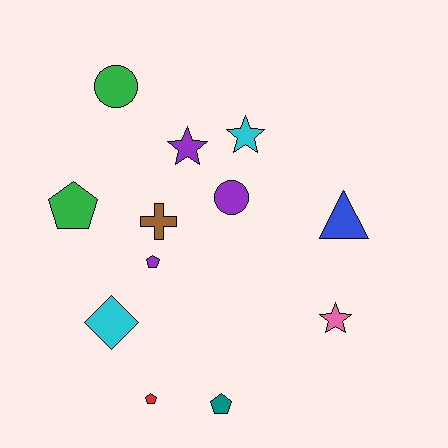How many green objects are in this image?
There are 2 green objects.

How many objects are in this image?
There are 12 objects.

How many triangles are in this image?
There is 1 triangle.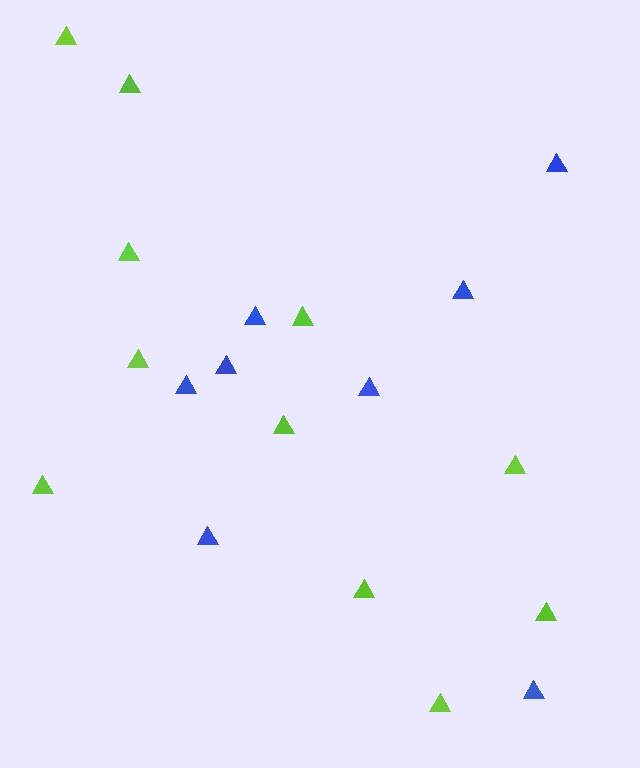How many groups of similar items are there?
There are 2 groups: one group of lime triangles (11) and one group of blue triangles (8).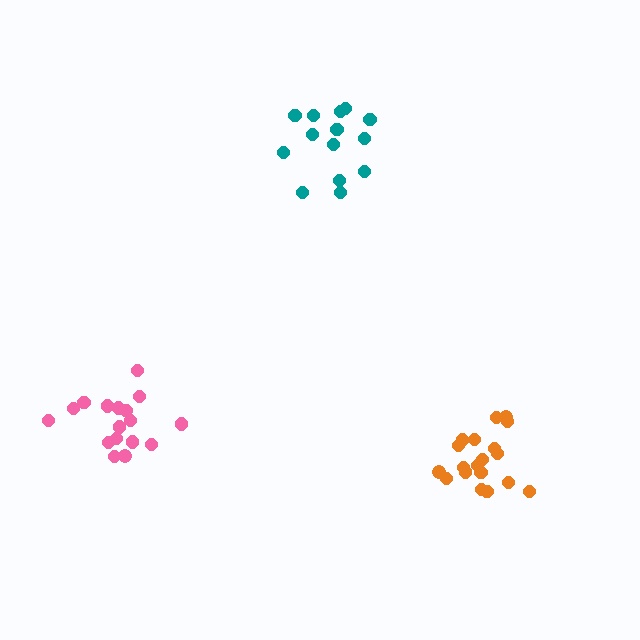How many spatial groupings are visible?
There are 3 spatial groupings.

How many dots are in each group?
Group 1: 17 dots, Group 2: 19 dots, Group 3: 14 dots (50 total).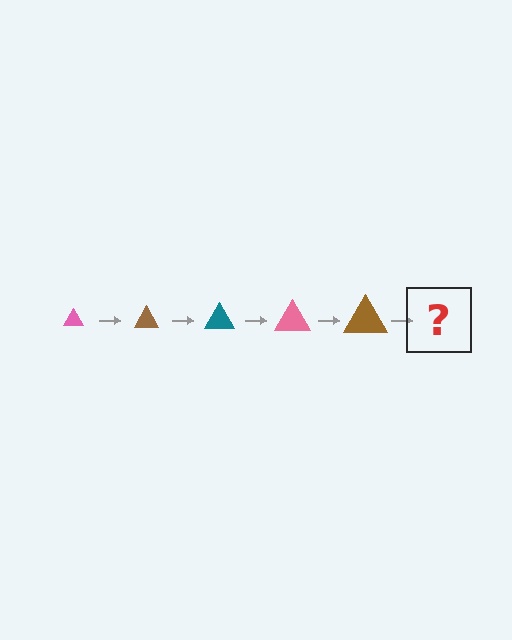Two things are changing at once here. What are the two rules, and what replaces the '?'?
The two rules are that the triangle grows larger each step and the color cycles through pink, brown, and teal. The '?' should be a teal triangle, larger than the previous one.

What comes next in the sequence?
The next element should be a teal triangle, larger than the previous one.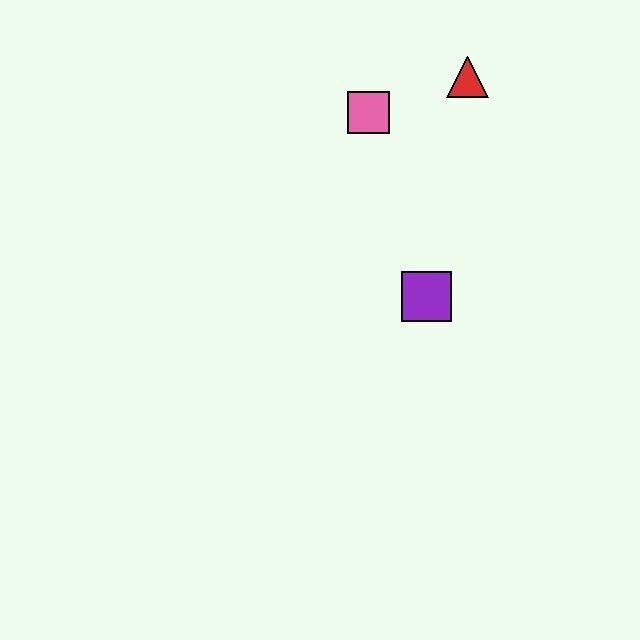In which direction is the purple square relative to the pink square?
The purple square is below the pink square.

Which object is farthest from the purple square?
The red triangle is farthest from the purple square.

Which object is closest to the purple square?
The pink square is closest to the purple square.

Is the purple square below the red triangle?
Yes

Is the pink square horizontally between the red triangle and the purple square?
No